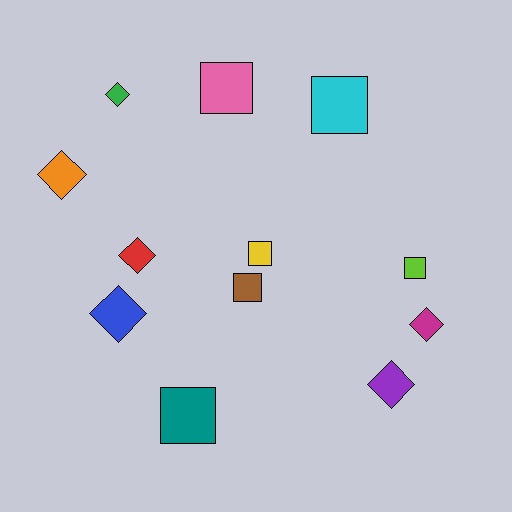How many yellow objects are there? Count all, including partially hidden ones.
There is 1 yellow object.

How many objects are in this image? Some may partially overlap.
There are 12 objects.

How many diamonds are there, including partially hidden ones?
There are 6 diamonds.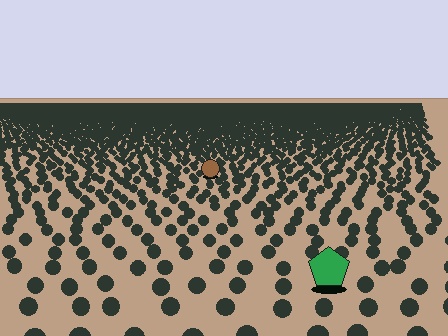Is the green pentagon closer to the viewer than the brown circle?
Yes. The green pentagon is closer — you can tell from the texture gradient: the ground texture is coarser near it.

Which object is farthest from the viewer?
The brown circle is farthest from the viewer. It appears smaller and the ground texture around it is denser.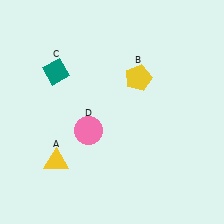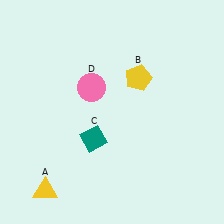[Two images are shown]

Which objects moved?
The objects that moved are: the yellow triangle (A), the teal diamond (C), the pink circle (D).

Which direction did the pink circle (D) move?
The pink circle (D) moved up.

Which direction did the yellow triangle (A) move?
The yellow triangle (A) moved down.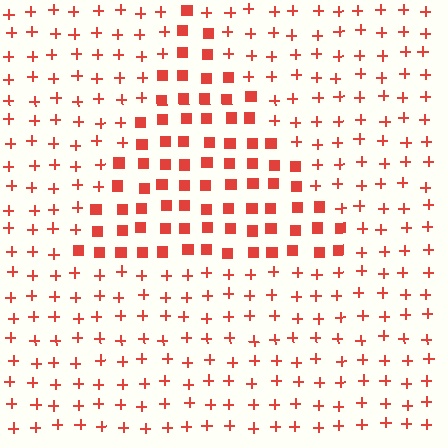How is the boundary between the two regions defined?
The boundary is defined by a change in element shape: squares inside vs. plus signs outside. All elements share the same color and spacing.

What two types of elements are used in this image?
The image uses squares inside the triangle region and plus signs outside it.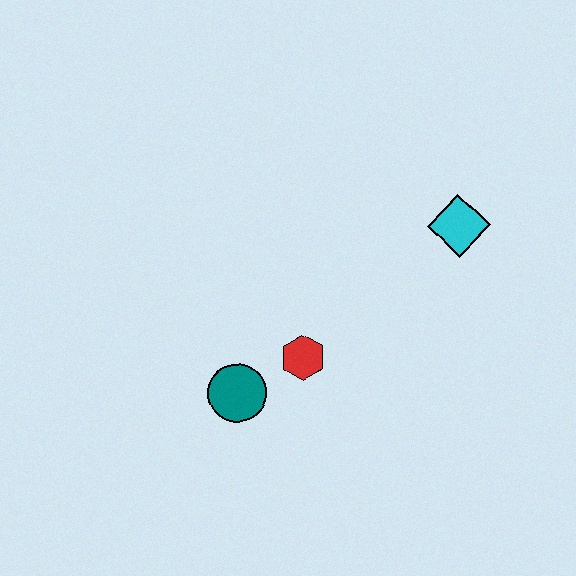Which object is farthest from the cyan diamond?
The teal circle is farthest from the cyan diamond.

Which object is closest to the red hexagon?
The teal circle is closest to the red hexagon.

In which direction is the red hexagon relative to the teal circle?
The red hexagon is to the right of the teal circle.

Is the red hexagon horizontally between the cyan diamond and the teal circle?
Yes